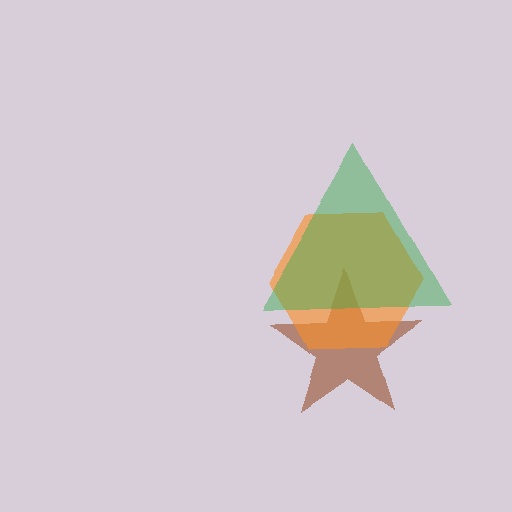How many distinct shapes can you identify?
There are 3 distinct shapes: a brown star, an orange hexagon, a green triangle.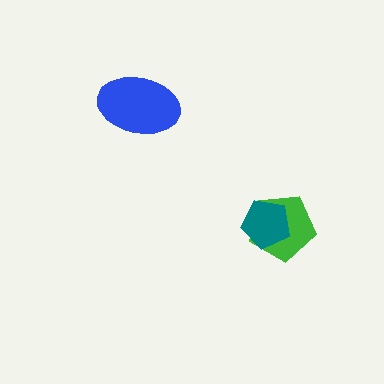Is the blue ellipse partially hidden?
No, no other shape covers it.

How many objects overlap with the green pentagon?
1 object overlaps with the green pentagon.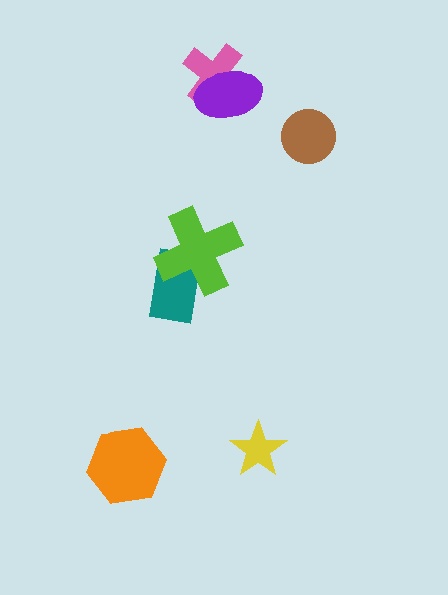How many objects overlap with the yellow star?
0 objects overlap with the yellow star.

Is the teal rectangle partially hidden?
Yes, it is partially covered by another shape.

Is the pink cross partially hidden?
Yes, it is partially covered by another shape.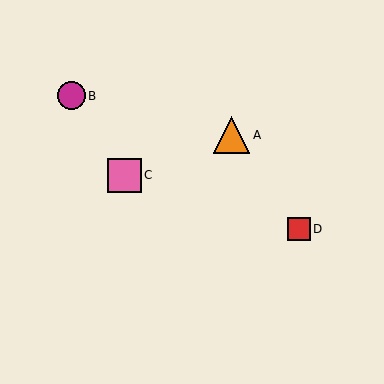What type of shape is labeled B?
Shape B is a magenta circle.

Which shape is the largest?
The orange triangle (labeled A) is the largest.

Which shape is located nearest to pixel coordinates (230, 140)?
The orange triangle (labeled A) at (231, 135) is nearest to that location.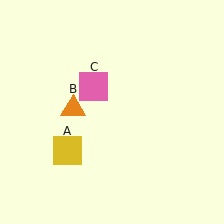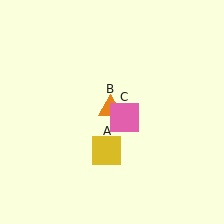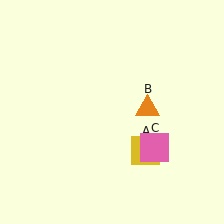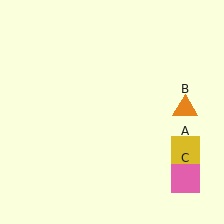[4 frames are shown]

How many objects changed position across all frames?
3 objects changed position: yellow square (object A), orange triangle (object B), pink square (object C).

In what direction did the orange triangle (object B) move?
The orange triangle (object B) moved right.